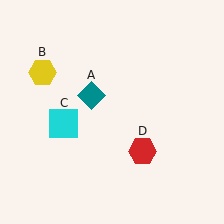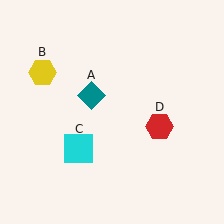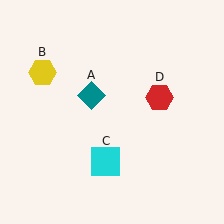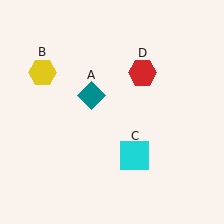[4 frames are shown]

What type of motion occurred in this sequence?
The cyan square (object C), red hexagon (object D) rotated counterclockwise around the center of the scene.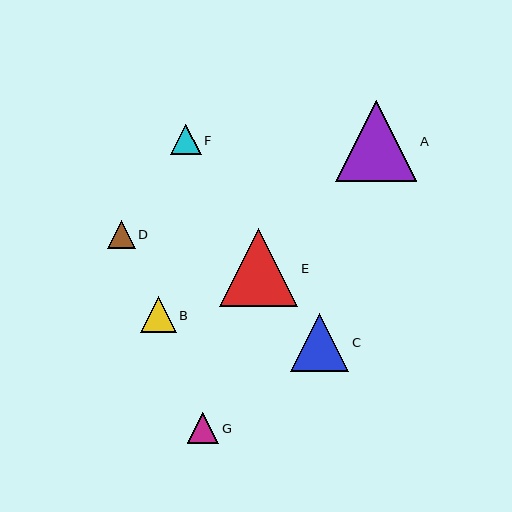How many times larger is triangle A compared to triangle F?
Triangle A is approximately 2.6 times the size of triangle F.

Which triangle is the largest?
Triangle A is the largest with a size of approximately 81 pixels.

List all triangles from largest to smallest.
From largest to smallest: A, E, C, B, G, F, D.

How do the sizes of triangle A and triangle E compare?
Triangle A and triangle E are approximately the same size.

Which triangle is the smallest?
Triangle D is the smallest with a size of approximately 28 pixels.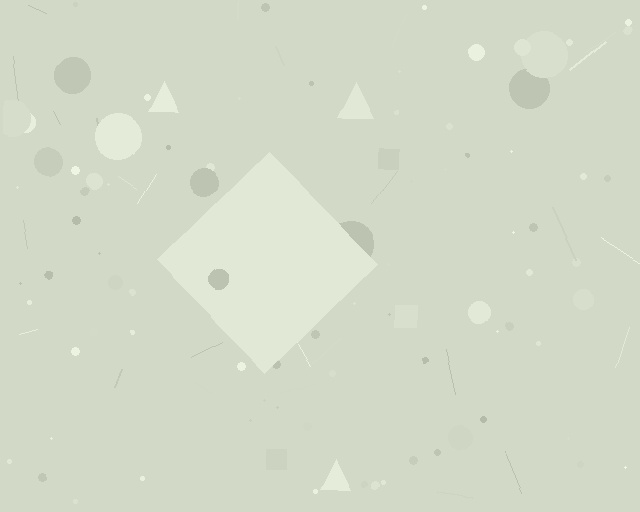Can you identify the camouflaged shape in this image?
The camouflaged shape is a diamond.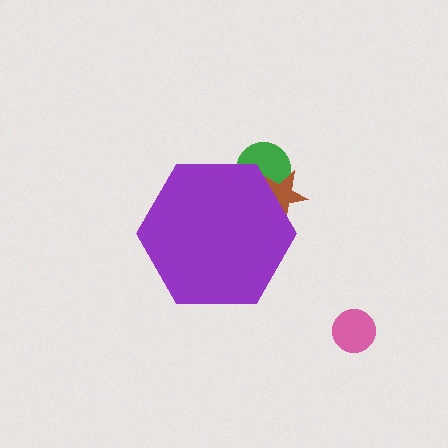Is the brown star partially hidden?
Yes, the brown star is partially hidden behind the purple hexagon.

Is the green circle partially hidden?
Yes, the green circle is partially hidden behind the purple hexagon.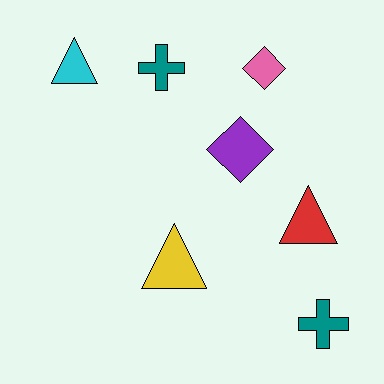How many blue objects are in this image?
There are no blue objects.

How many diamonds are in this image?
There are 2 diamonds.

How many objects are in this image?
There are 7 objects.